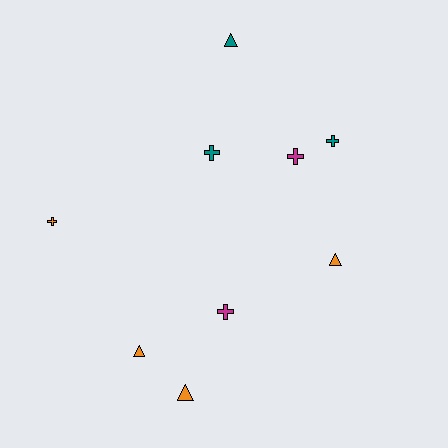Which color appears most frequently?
Orange, with 4 objects.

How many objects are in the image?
There are 9 objects.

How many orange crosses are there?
There is 1 orange cross.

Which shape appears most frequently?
Cross, with 5 objects.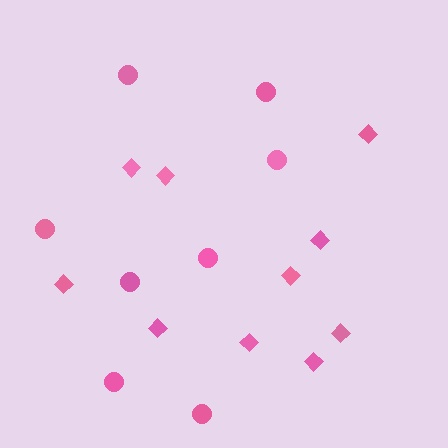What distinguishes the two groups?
There are 2 groups: one group of diamonds (10) and one group of circles (8).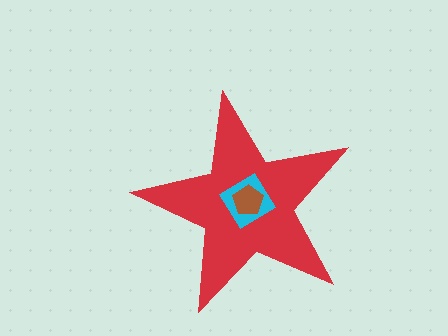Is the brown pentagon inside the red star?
Yes.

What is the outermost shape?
The red star.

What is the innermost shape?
The brown pentagon.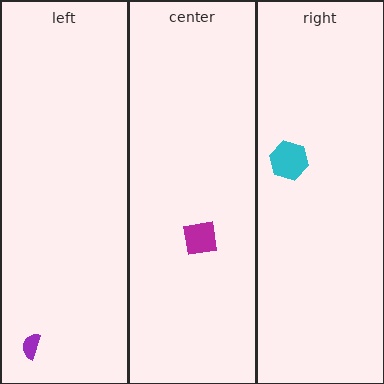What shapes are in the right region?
The cyan hexagon.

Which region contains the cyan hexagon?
The right region.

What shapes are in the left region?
The purple semicircle.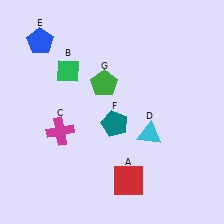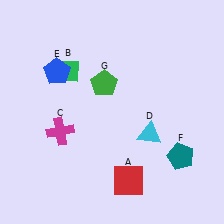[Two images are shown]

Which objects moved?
The objects that moved are: the blue pentagon (E), the teal pentagon (F).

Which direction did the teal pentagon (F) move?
The teal pentagon (F) moved right.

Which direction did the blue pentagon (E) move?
The blue pentagon (E) moved down.